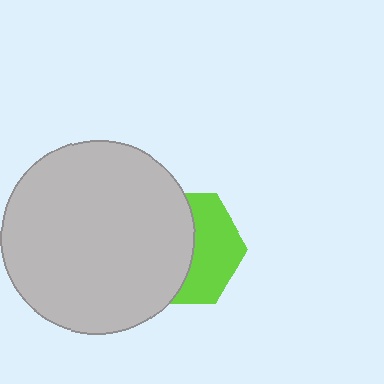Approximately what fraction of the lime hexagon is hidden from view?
Roughly 55% of the lime hexagon is hidden behind the light gray circle.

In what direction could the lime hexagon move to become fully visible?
The lime hexagon could move right. That would shift it out from behind the light gray circle entirely.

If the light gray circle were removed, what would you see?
You would see the complete lime hexagon.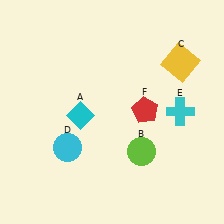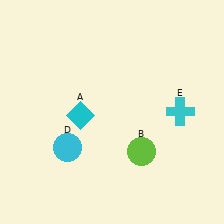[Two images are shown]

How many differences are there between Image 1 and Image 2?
There are 2 differences between the two images.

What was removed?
The red pentagon (F), the yellow square (C) were removed in Image 2.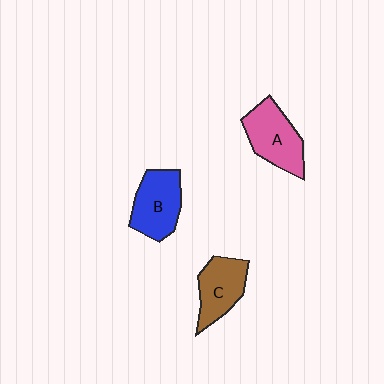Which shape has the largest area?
Shape A (pink).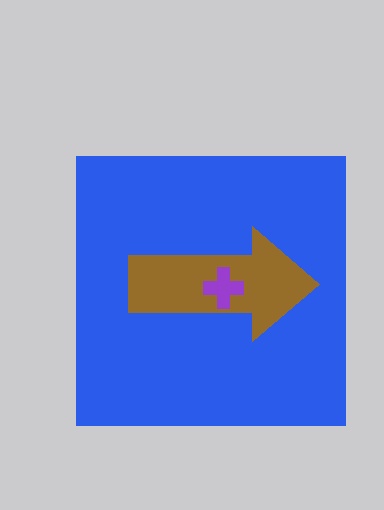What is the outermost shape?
The blue square.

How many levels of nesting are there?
3.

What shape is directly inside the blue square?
The brown arrow.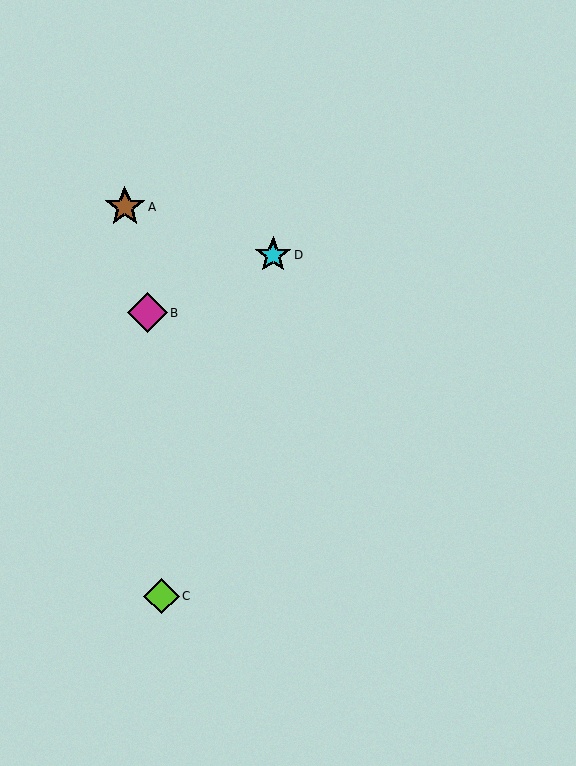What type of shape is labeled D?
Shape D is a cyan star.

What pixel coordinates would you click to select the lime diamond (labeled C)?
Click at (161, 596) to select the lime diamond C.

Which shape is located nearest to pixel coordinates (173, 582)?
The lime diamond (labeled C) at (161, 596) is nearest to that location.